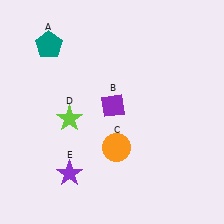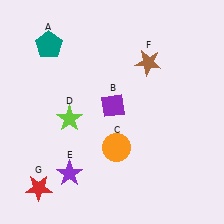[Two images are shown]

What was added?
A brown star (F), a red star (G) were added in Image 2.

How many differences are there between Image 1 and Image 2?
There are 2 differences between the two images.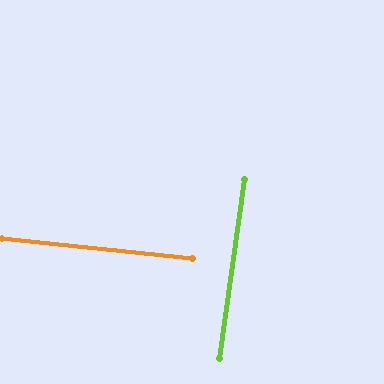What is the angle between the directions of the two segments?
Approximately 88 degrees.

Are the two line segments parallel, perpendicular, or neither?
Perpendicular — they meet at approximately 88°.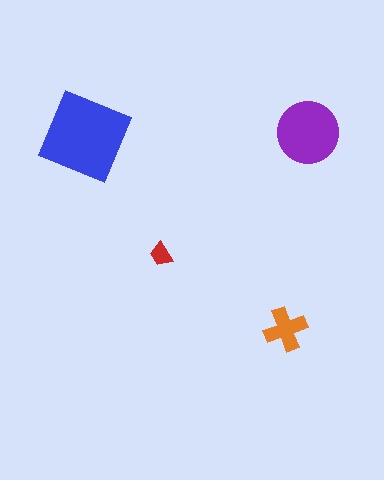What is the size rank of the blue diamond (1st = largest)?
1st.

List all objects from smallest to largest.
The red trapezoid, the orange cross, the purple circle, the blue diamond.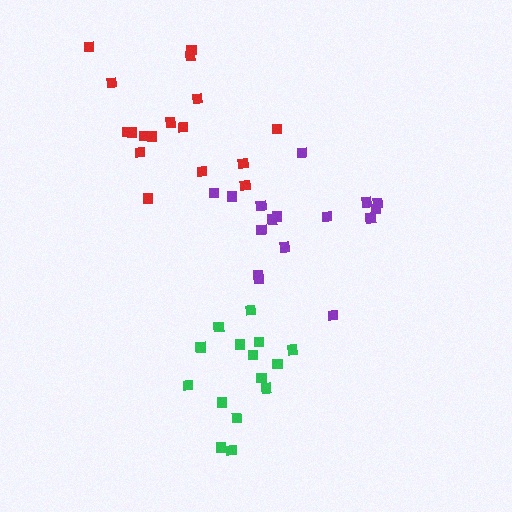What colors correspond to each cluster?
The clusters are colored: red, green, purple.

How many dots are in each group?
Group 1: 17 dots, Group 2: 15 dots, Group 3: 16 dots (48 total).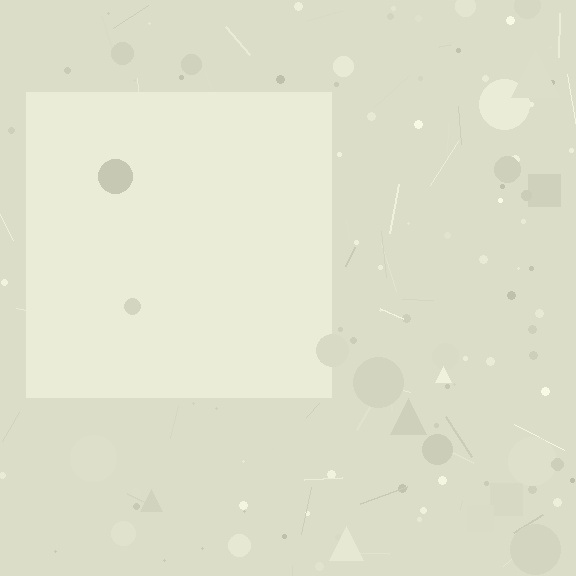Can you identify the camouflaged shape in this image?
The camouflaged shape is a square.